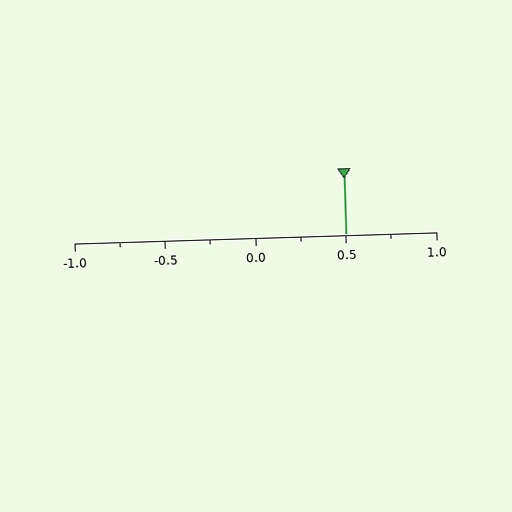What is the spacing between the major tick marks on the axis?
The major ticks are spaced 0.5 apart.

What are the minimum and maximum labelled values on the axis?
The axis runs from -1.0 to 1.0.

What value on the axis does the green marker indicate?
The marker indicates approximately 0.5.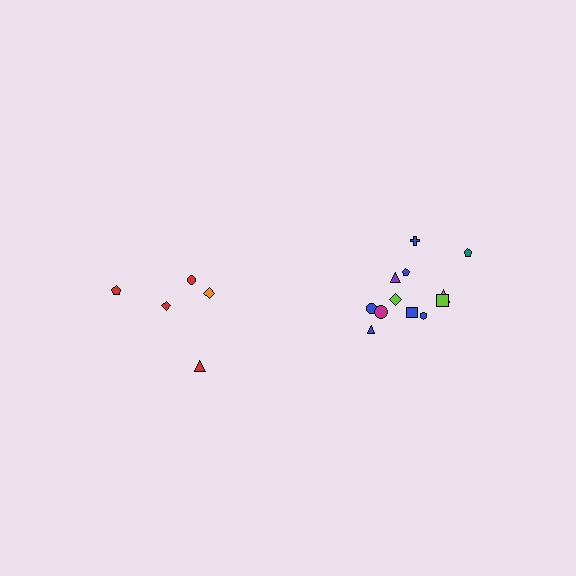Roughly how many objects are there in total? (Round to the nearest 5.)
Roughly 15 objects in total.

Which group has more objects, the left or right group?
The right group.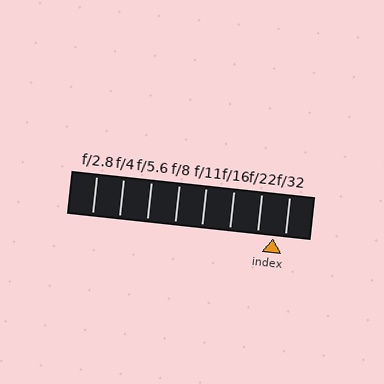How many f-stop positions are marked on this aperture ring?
There are 8 f-stop positions marked.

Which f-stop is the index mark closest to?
The index mark is closest to f/32.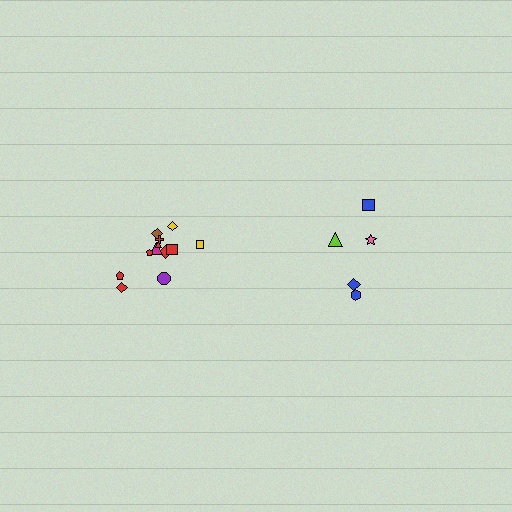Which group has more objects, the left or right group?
The left group.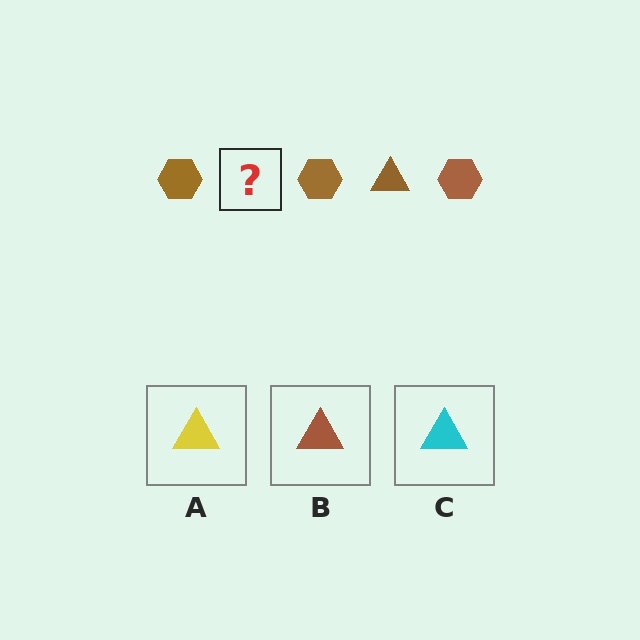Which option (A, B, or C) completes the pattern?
B.